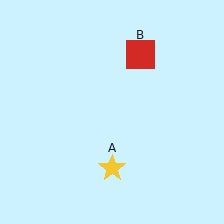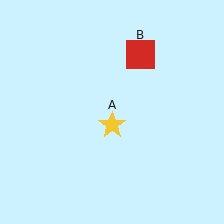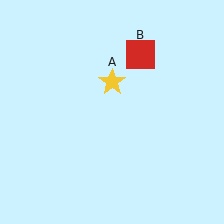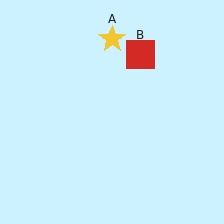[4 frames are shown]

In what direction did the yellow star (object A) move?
The yellow star (object A) moved up.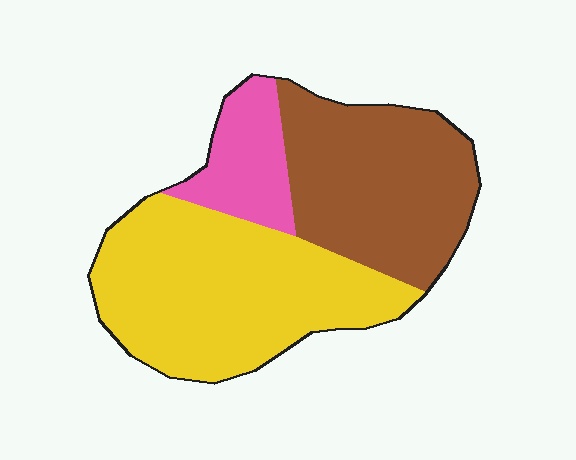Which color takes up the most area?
Yellow, at roughly 50%.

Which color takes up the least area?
Pink, at roughly 15%.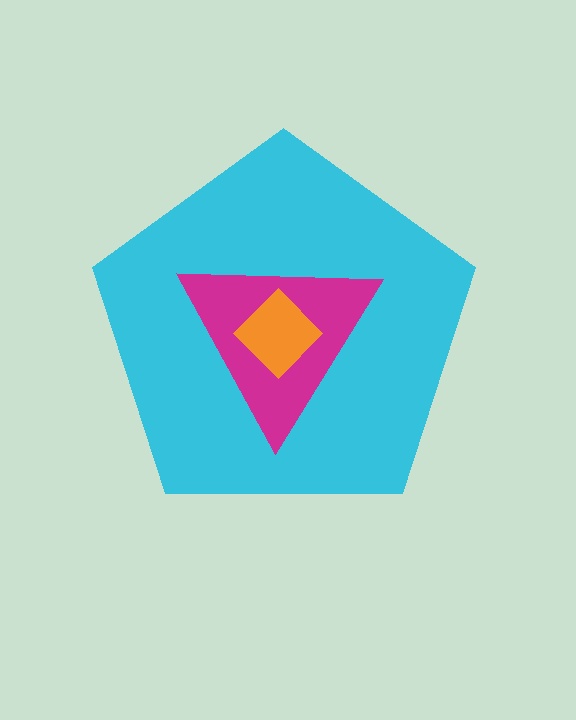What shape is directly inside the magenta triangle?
The orange diamond.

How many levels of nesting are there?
3.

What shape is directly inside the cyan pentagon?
The magenta triangle.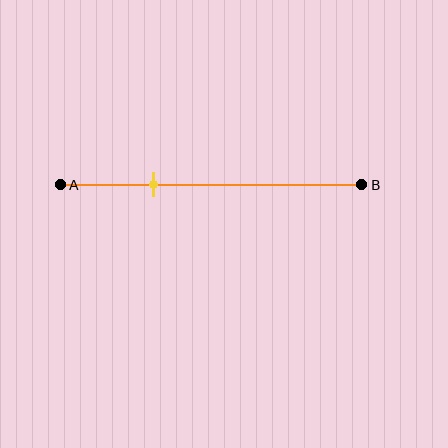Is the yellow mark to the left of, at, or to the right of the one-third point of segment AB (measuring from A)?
The yellow mark is approximately at the one-third point of segment AB.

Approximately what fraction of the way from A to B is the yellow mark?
The yellow mark is approximately 30% of the way from A to B.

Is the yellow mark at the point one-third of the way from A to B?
Yes, the mark is approximately at the one-third point.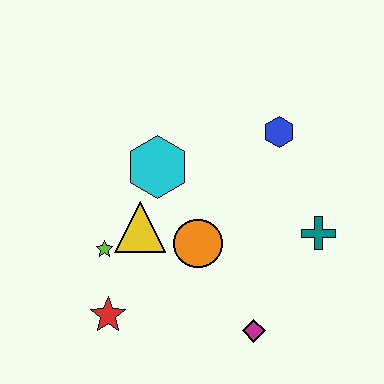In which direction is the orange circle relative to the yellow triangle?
The orange circle is to the right of the yellow triangle.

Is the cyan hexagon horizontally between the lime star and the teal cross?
Yes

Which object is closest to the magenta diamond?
The orange circle is closest to the magenta diamond.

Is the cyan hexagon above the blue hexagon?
No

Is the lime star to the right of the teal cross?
No